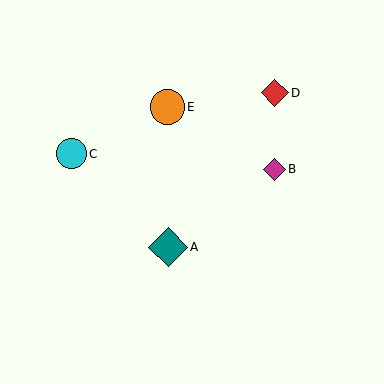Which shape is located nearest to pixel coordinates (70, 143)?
The cyan circle (labeled C) at (72, 154) is nearest to that location.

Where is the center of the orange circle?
The center of the orange circle is at (167, 107).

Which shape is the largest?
The teal diamond (labeled A) is the largest.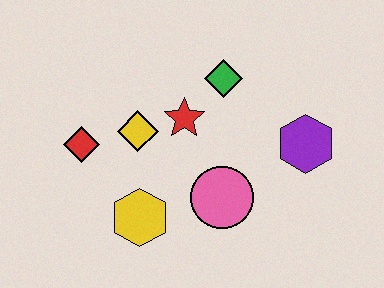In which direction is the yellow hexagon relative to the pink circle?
The yellow hexagon is to the left of the pink circle.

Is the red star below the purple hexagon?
No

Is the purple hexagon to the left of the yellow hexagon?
No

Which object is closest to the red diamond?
The yellow diamond is closest to the red diamond.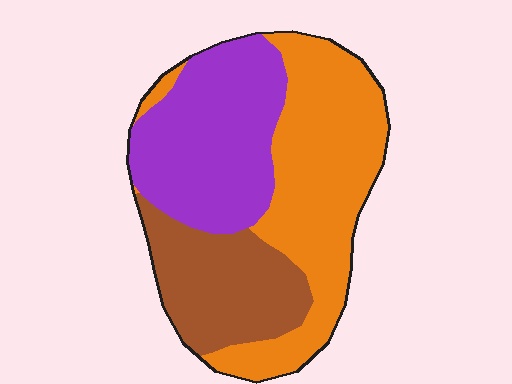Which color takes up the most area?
Orange, at roughly 45%.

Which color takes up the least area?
Brown, at roughly 25%.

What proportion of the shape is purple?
Purple takes up about one third (1/3) of the shape.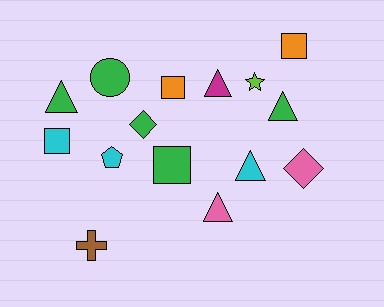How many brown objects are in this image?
There is 1 brown object.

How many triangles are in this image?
There are 5 triangles.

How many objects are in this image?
There are 15 objects.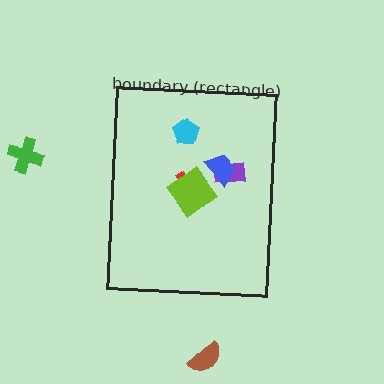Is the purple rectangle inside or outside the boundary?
Inside.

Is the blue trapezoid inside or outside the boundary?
Inside.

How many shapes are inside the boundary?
5 inside, 2 outside.